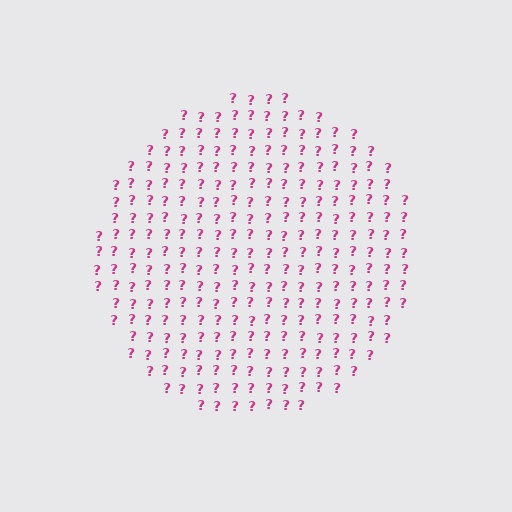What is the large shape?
The large shape is a circle.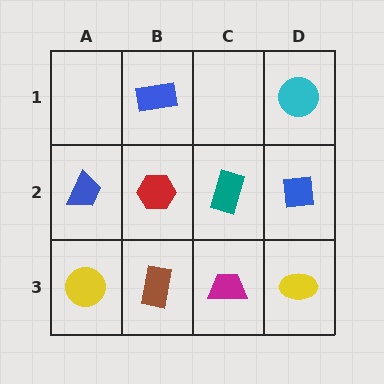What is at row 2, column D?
A blue square.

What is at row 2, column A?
A blue trapezoid.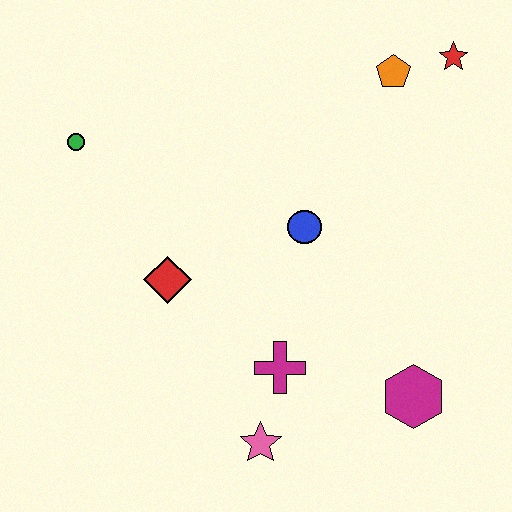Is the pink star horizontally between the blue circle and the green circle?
Yes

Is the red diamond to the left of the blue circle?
Yes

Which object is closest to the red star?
The orange pentagon is closest to the red star.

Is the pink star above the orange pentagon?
No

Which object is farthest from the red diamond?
The red star is farthest from the red diamond.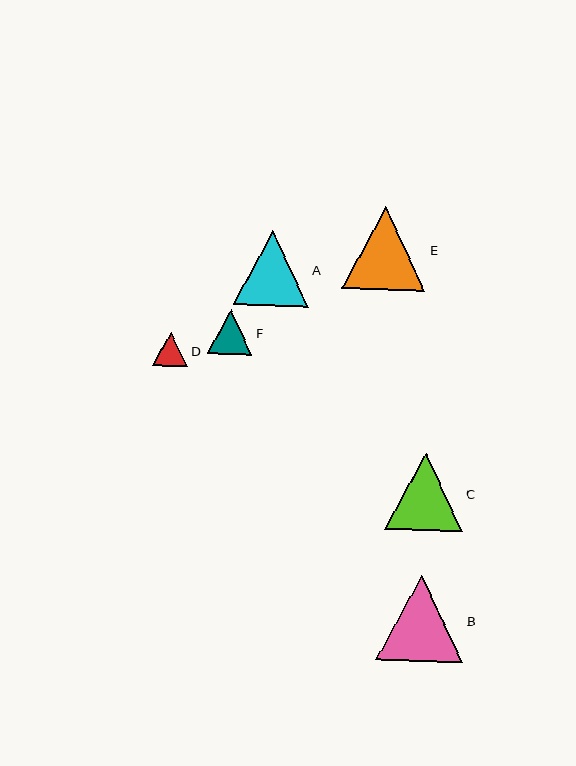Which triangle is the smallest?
Triangle D is the smallest with a size of approximately 35 pixels.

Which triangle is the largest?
Triangle B is the largest with a size of approximately 86 pixels.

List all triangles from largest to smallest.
From largest to smallest: B, E, C, A, F, D.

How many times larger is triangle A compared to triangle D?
Triangle A is approximately 2.2 times the size of triangle D.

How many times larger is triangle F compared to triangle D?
Triangle F is approximately 1.3 times the size of triangle D.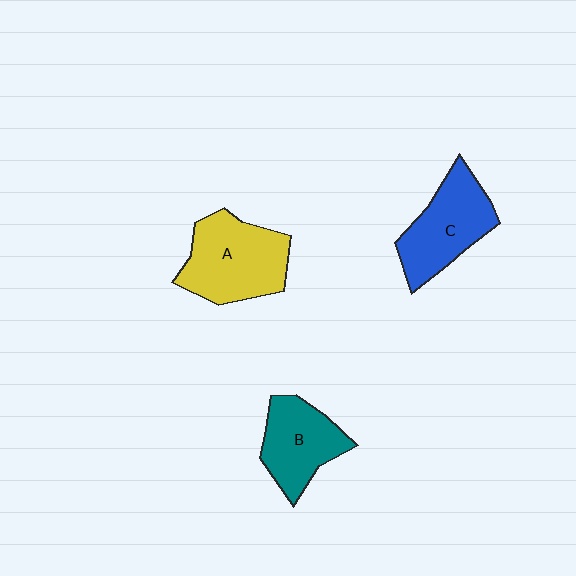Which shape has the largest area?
Shape A (yellow).